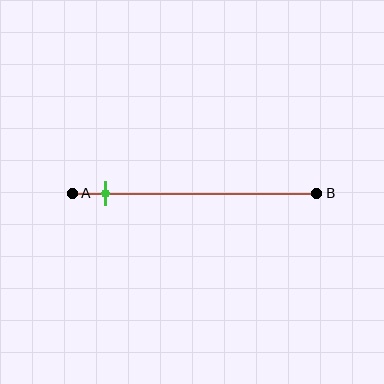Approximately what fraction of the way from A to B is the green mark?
The green mark is approximately 15% of the way from A to B.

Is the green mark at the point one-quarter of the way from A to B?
No, the mark is at about 15% from A, not at the 25% one-quarter point.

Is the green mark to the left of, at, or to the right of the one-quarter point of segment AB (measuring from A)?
The green mark is to the left of the one-quarter point of segment AB.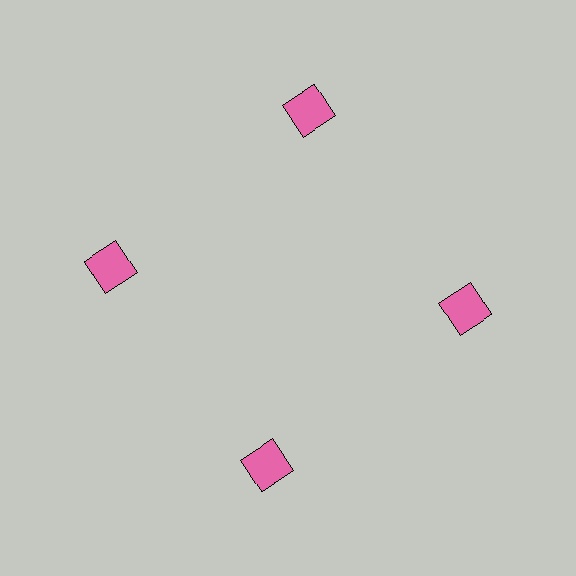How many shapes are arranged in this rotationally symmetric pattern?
There are 4 shapes, arranged in 4 groups of 1.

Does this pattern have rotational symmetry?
Yes, this pattern has 4-fold rotational symmetry. It looks the same after rotating 90 degrees around the center.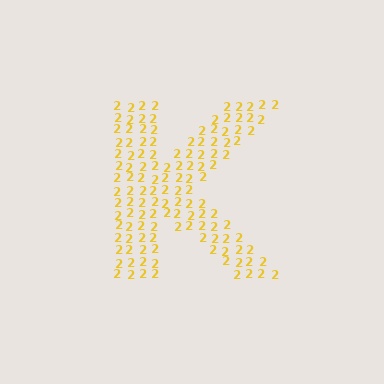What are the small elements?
The small elements are digit 2's.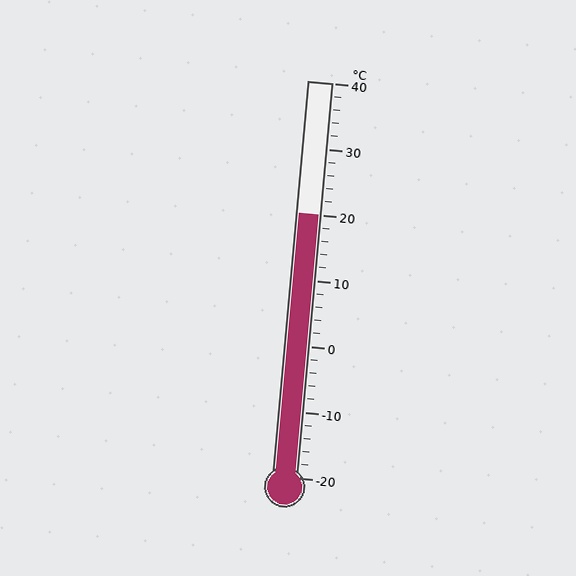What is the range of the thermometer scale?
The thermometer scale ranges from -20°C to 40°C.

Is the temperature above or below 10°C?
The temperature is above 10°C.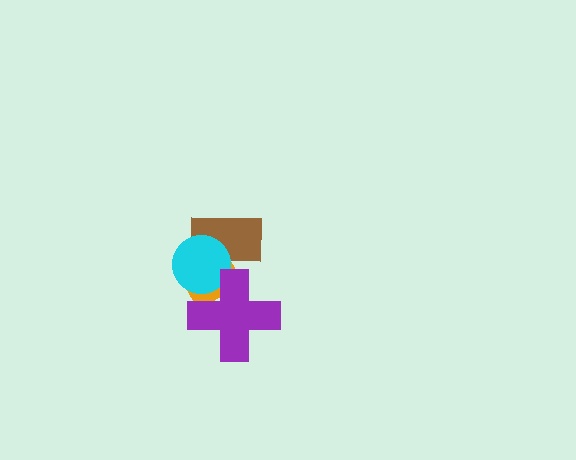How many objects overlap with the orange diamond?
3 objects overlap with the orange diamond.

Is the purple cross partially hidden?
No, no other shape covers it.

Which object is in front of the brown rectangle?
The cyan circle is in front of the brown rectangle.